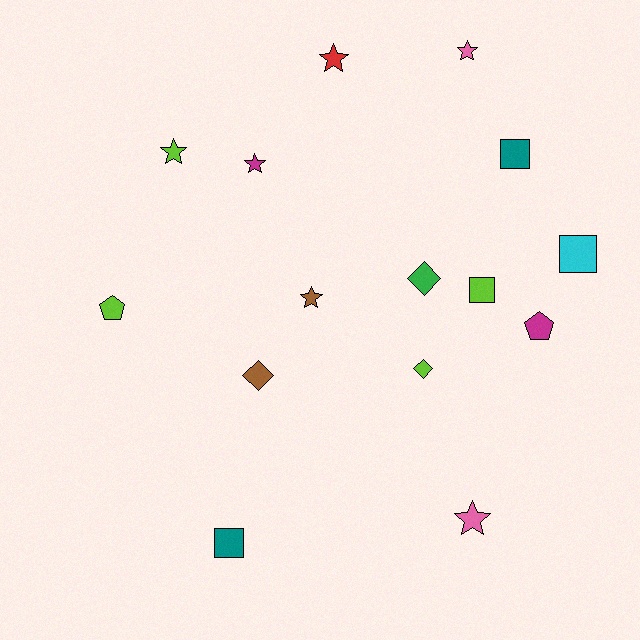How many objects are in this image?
There are 15 objects.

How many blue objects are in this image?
There are no blue objects.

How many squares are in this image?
There are 4 squares.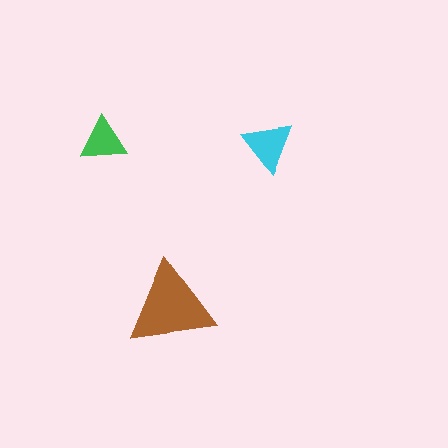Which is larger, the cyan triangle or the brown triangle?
The brown one.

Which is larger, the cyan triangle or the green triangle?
The cyan one.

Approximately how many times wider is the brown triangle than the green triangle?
About 2 times wider.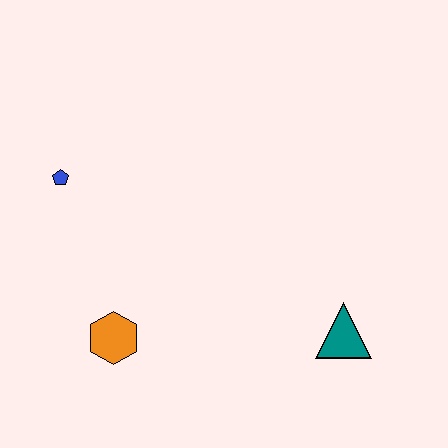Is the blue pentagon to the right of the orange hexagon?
No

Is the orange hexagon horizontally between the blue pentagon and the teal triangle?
Yes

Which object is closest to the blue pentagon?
The orange hexagon is closest to the blue pentagon.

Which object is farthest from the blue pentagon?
The teal triangle is farthest from the blue pentagon.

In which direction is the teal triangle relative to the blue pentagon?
The teal triangle is to the right of the blue pentagon.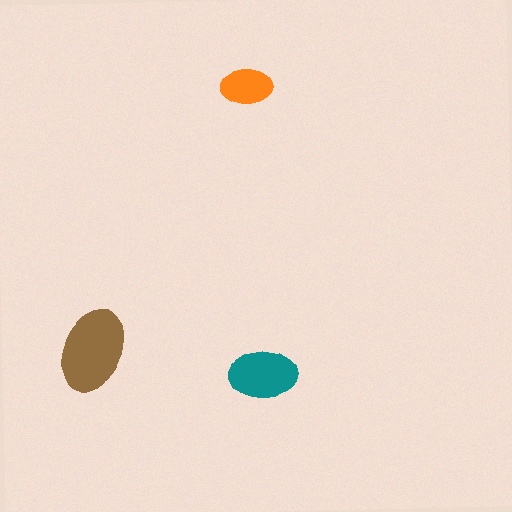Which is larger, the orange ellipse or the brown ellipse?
The brown one.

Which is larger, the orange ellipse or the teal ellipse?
The teal one.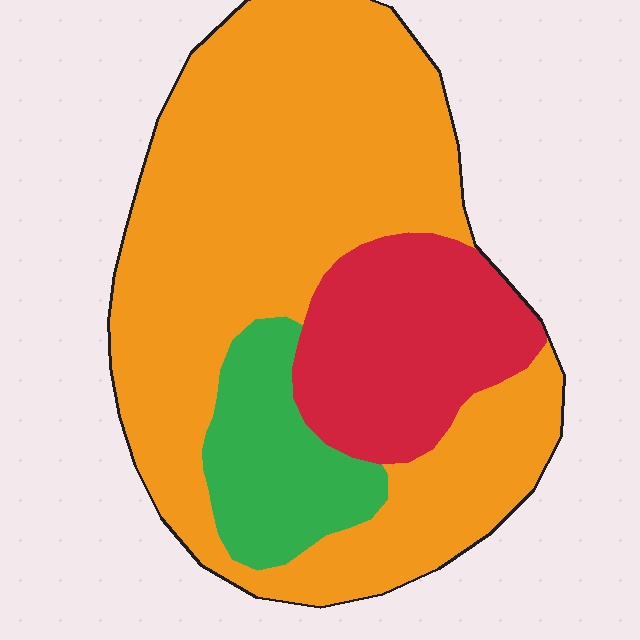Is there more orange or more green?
Orange.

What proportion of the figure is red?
Red covers 20% of the figure.